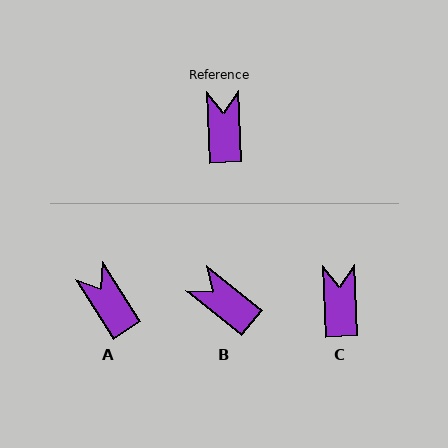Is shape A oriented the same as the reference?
No, it is off by about 30 degrees.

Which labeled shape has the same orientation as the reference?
C.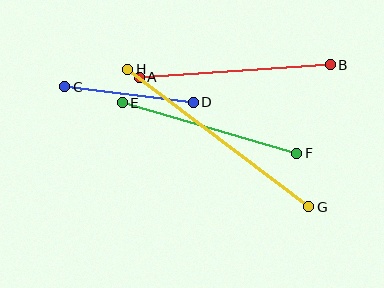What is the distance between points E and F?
The distance is approximately 182 pixels.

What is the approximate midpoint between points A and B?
The midpoint is at approximately (235, 71) pixels.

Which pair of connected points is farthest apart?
Points G and H are farthest apart.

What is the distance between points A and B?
The distance is approximately 192 pixels.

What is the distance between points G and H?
The distance is approximately 227 pixels.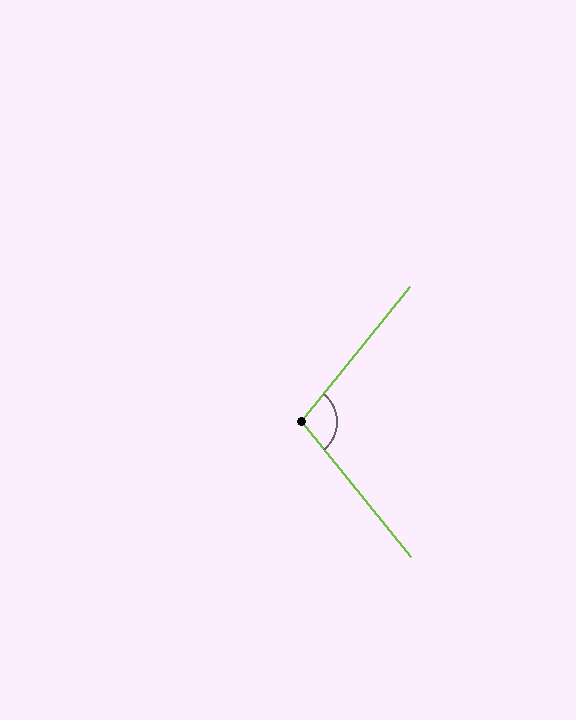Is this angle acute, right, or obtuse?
It is obtuse.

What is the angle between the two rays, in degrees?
Approximately 102 degrees.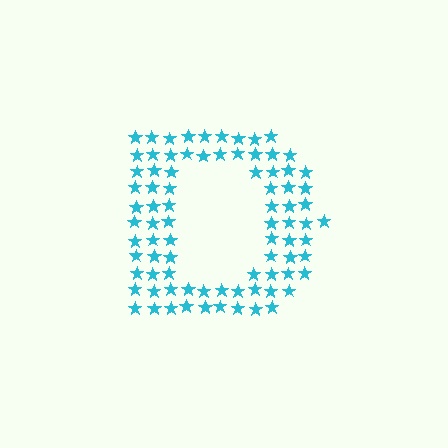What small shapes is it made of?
It is made of small stars.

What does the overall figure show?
The overall figure shows the letter D.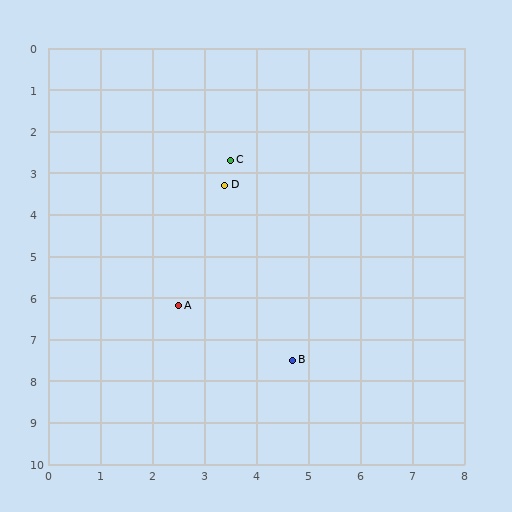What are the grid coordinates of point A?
Point A is at approximately (2.5, 6.2).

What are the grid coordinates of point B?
Point B is at approximately (4.7, 7.5).